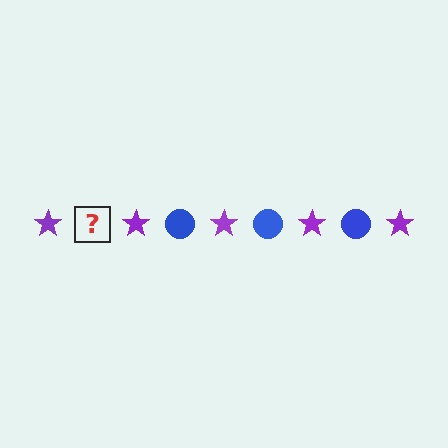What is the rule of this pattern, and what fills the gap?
The rule is that the pattern alternates between purple star and blue circle. The gap should be filled with a blue circle.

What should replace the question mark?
The question mark should be replaced with a blue circle.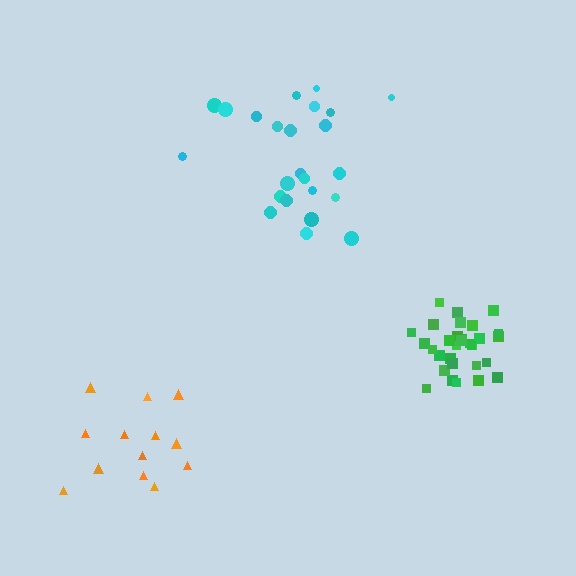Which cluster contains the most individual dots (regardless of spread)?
Green (31).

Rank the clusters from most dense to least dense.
green, orange, cyan.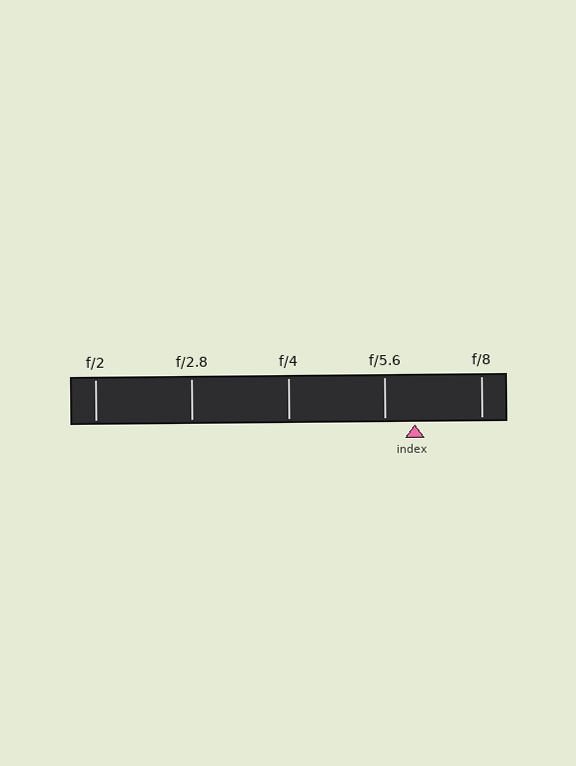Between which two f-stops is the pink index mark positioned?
The index mark is between f/5.6 and f/8.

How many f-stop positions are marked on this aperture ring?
There are 5 f-stop positions marked.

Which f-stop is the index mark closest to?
The index mark is closest to f/5.6.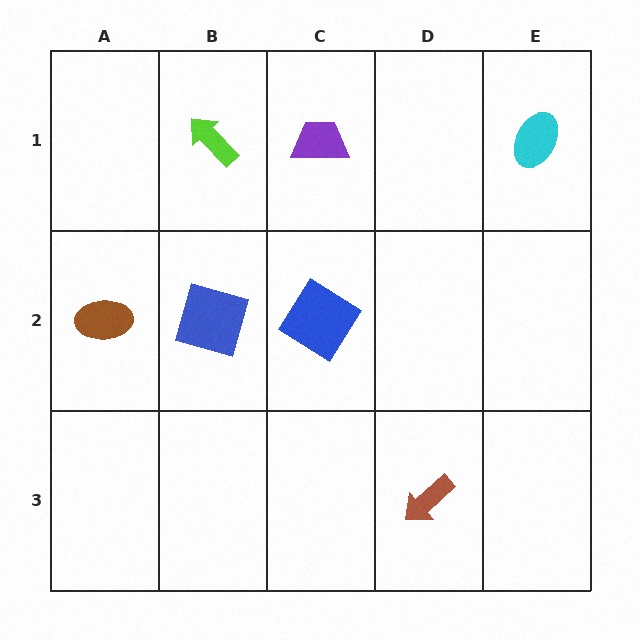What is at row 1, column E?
A cyan ellipse.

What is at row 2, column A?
A brown ellipse.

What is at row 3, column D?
A brown arrow.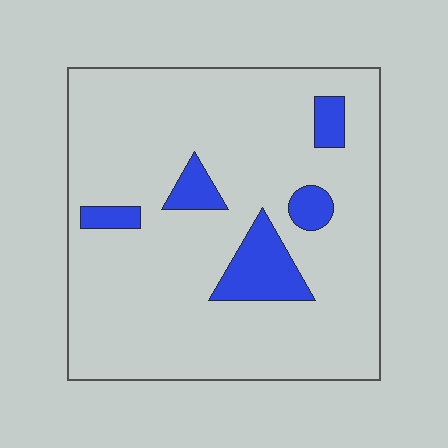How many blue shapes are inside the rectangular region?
5.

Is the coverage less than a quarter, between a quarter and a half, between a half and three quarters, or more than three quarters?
Less than a quarter.